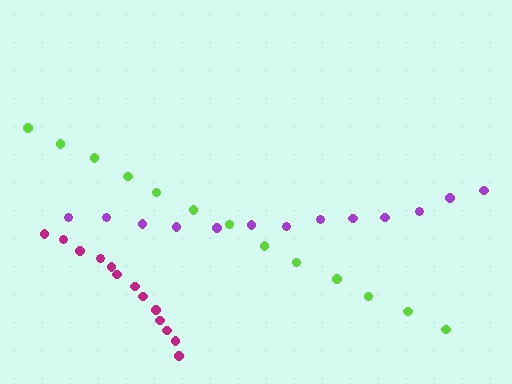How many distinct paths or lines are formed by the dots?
There are 3 distinct paths.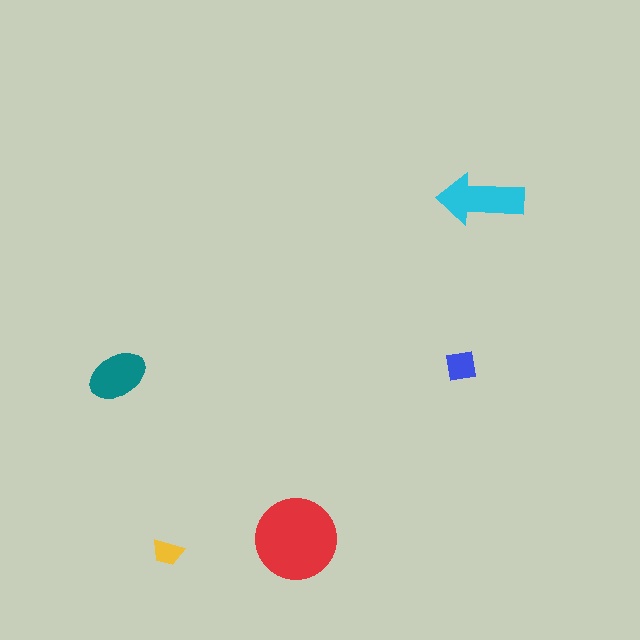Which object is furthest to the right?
The cyan arrow is rightmost.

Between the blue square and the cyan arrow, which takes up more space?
The cyan arrow.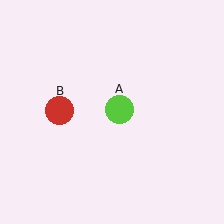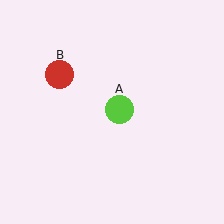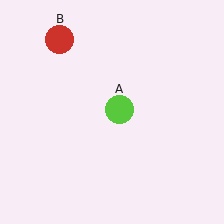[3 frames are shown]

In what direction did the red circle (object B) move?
The red circle (object B) moved up.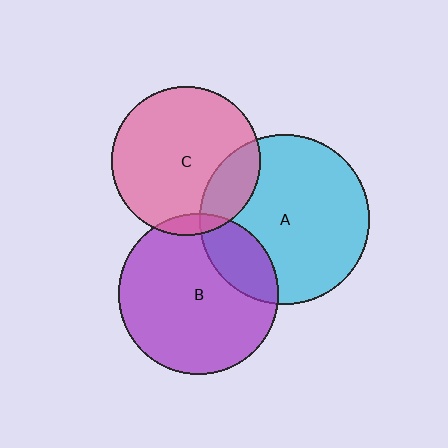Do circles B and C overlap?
Yes.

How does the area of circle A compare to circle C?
Approximately 1.3 times.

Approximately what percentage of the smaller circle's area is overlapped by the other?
Approximately 5%.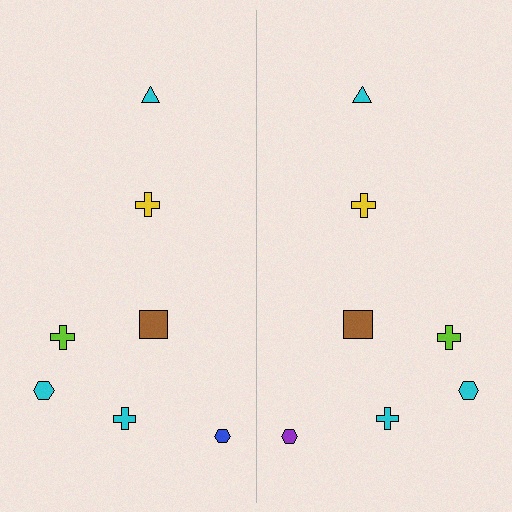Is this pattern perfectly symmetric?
No, the pattern is not perfectly symmetric. The purple hexagon on the right side breaks the symmetry — its mirror counterpart is blue.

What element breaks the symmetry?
The purple hexagon on the right side breaks the symmetry — its mirror counterpart is blue.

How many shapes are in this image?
There are 14 shapes in this image.